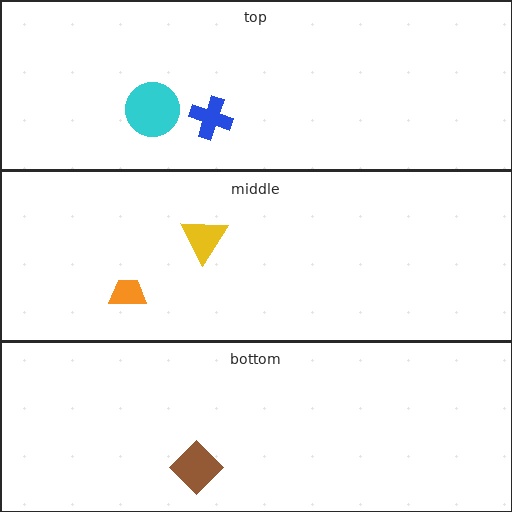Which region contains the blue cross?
The top region.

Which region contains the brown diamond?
The bottom region.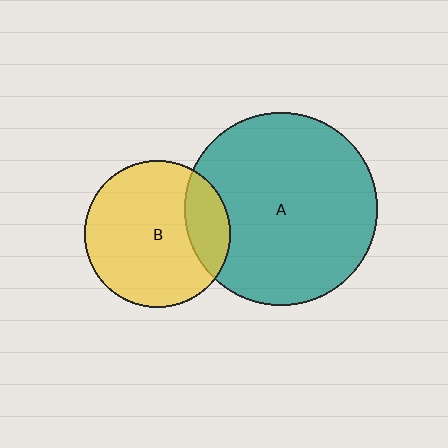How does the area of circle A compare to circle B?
Approximately 1.7 times.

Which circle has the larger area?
Circle A (teal).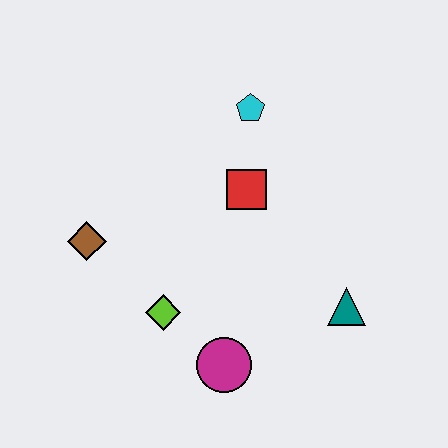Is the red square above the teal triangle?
Yes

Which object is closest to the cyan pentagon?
The red square is closest to the cyan pentagon.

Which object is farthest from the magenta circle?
The cyan pentagon is farthest from the magenta circle.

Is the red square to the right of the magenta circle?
Yes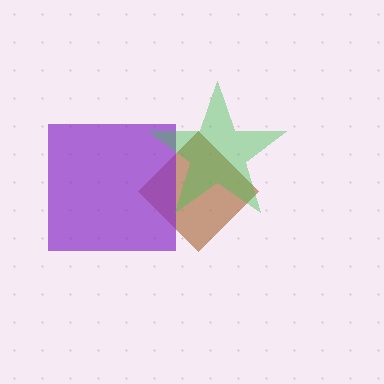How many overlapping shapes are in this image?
There are 3 overlapping shapes in the image.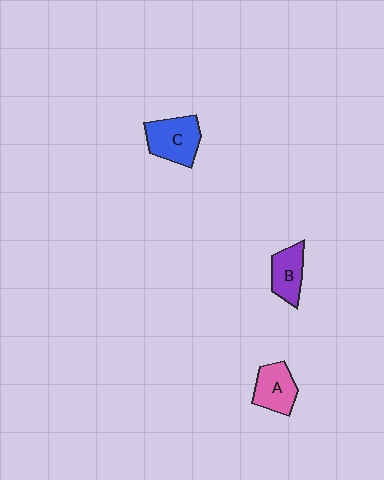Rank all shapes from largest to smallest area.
From largest to smallest: C (blue), A (pink), B (purple).